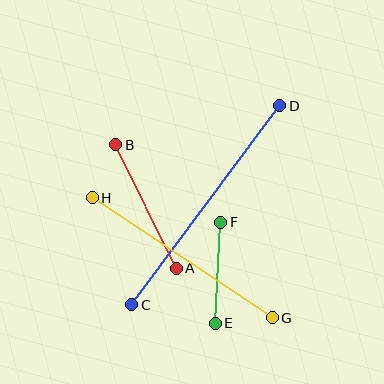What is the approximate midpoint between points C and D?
The midpoint is at approximately (206, 205) pixels.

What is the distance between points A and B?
The distance is approximately 138 pixels.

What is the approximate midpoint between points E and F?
The midpoint is at approximately (218, 273) pixels.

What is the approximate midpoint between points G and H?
The midpoint is at approximately (182, 258) pixels.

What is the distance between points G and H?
The distance is approximately 216 pixels.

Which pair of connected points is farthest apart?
Points C and D are farthest apart.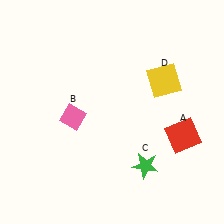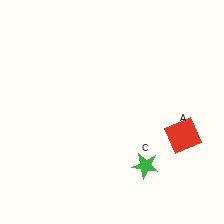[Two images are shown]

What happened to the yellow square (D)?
The yellow square (D) was removed in Image 2. It was in the top-right area of Image 1.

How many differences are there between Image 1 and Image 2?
There are 2 differences between the two images.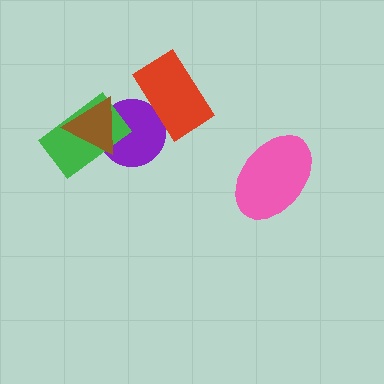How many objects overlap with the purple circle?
3 objects overlap with the purple circle.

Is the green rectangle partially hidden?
Yes, it is partially covered by another shape.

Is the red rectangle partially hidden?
No, no other shape covers it.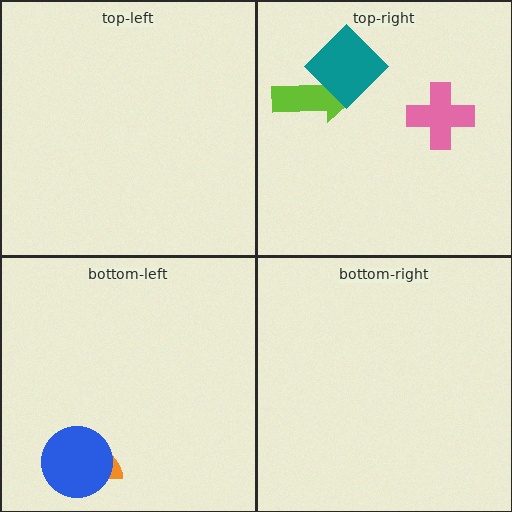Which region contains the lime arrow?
The top-right region.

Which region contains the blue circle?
The bottom-left region.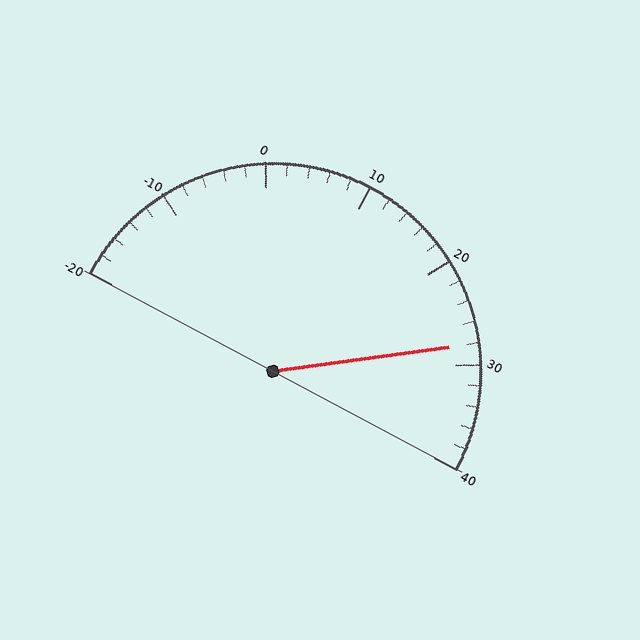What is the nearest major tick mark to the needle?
The nearest major tick mark is 30.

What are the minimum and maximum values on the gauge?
The gauge ranges from -20 to 40.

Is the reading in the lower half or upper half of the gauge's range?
The reading is in the upper half of the range (-20 to 40).